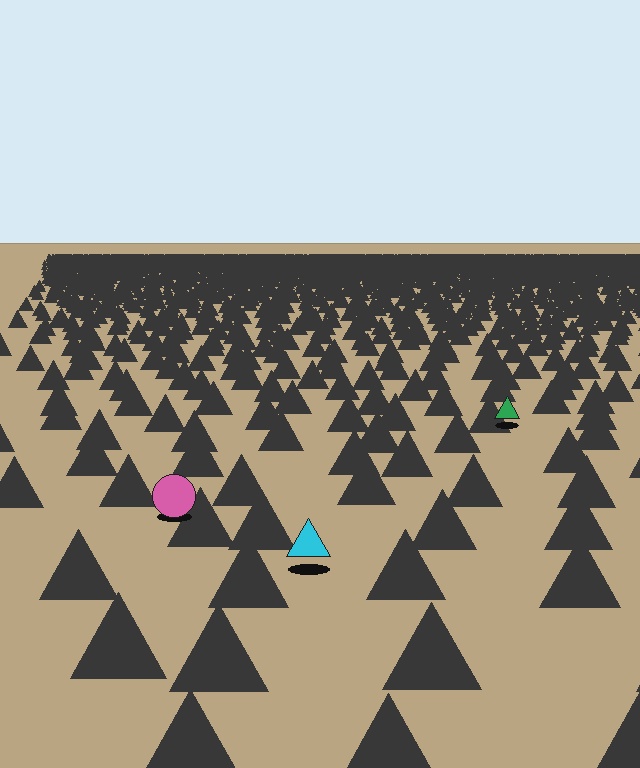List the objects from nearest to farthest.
From nearest to farthest: the cyan triangle, the pink circle, the green triangle.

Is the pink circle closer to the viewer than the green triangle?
Yes. The pink circle is closer — you can tell from the texture gradient: the ground texture is coarser near it.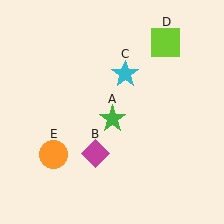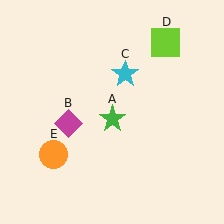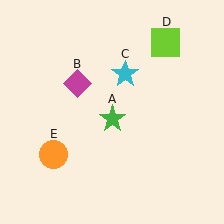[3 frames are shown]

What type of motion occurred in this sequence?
The magenta diamond (object B) rotated clockwise around the center of the scene.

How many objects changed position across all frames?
1 object changed position: magenta diamond (object B).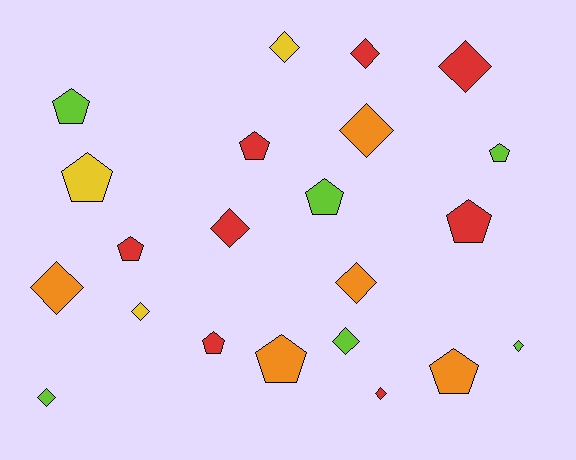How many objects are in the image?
There are 22 objects.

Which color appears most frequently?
Red, with 8 objects.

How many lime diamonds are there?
There are 3 lime diamonds.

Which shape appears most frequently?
Diamond, with 12 objects.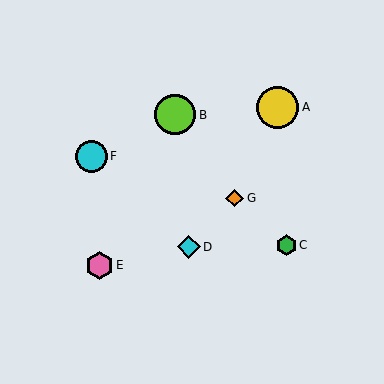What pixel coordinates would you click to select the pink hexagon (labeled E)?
Click at (99, 265) to select the pink hexagon E.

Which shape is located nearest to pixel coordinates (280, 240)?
The green hexagon (labeled C) at (286, 245) is nearest to that location.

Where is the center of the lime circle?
The center of the lime circle is at (175, 115).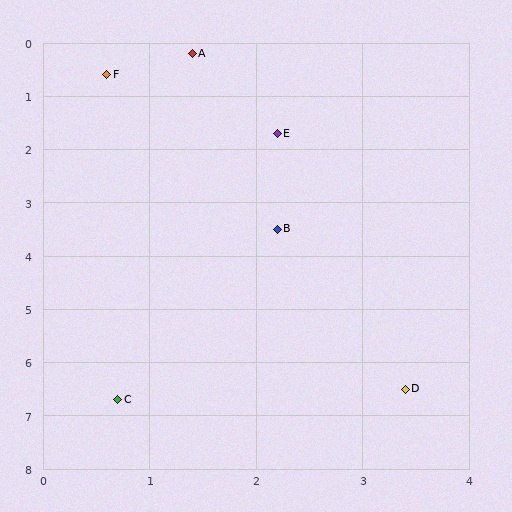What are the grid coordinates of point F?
Point F is at approximately (0.6, 0.6).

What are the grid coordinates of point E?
Point E is at approximately (2.2, 1.7).